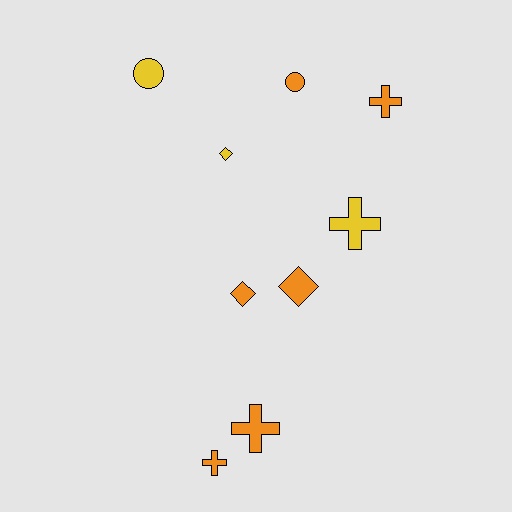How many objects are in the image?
There are 9 objects.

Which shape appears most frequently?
Cross, with 4 objects.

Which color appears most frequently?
Orange, with 6 objects.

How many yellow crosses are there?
There is 1 yellow cross.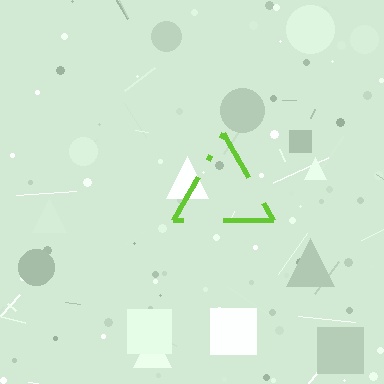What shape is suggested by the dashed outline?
The dashed outline suggests a triangle.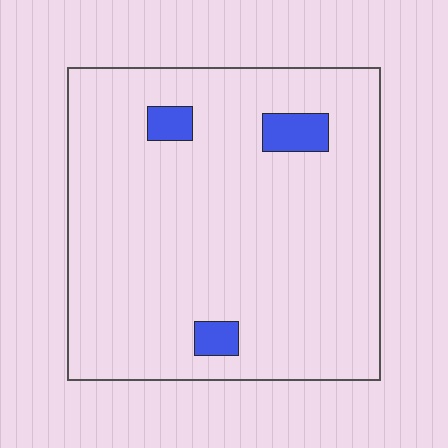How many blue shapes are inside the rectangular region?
3.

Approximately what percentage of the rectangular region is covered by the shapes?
Approximately 5%.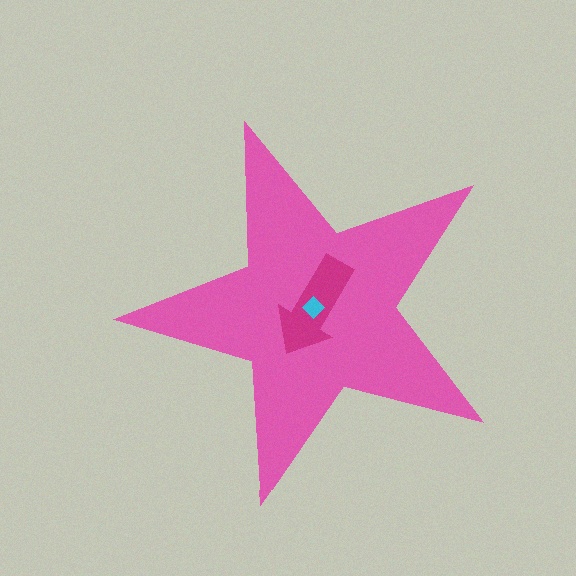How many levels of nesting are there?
3.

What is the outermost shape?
The pink star.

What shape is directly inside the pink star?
The magenta arrow.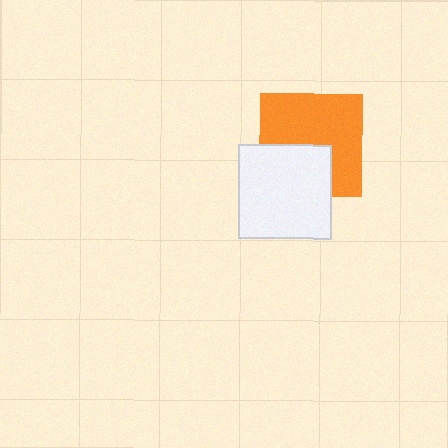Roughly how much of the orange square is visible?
About half of it is visible (roughly 64%).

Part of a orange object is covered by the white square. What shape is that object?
It is a square.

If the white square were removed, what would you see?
You would see the complete orange square.